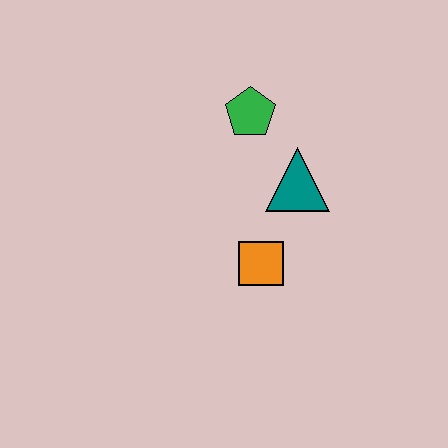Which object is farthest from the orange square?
The green pentagon is farthest from the orange square.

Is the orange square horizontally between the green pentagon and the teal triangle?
Yes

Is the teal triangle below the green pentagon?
Yes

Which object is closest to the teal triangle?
The green pentagon is closest to the teal triangle.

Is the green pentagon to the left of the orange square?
Yes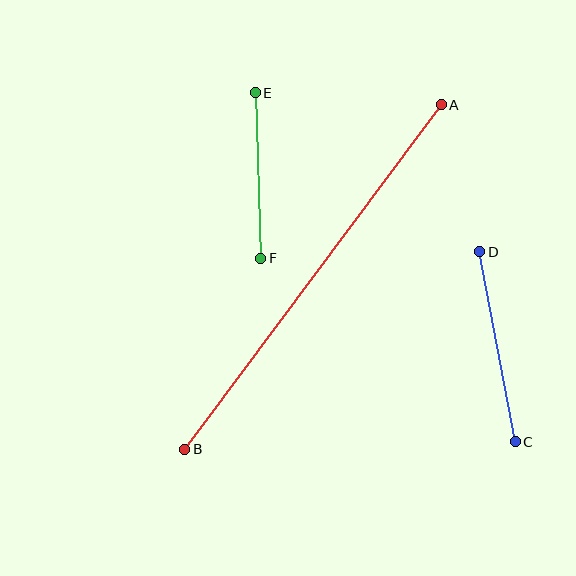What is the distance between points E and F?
The distance is approximately 166 pixels.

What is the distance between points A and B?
The distance is approximately 430 pixels.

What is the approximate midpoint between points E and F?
The midpoint is at approximately (258, 176) pixels.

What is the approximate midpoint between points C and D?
The midpoint is at approximately (497, 347) pixels.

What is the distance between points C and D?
The distance is approximately 193 pixels.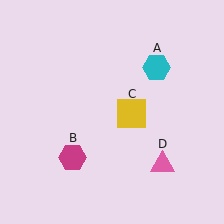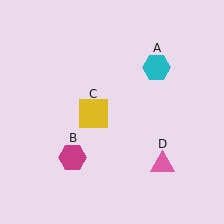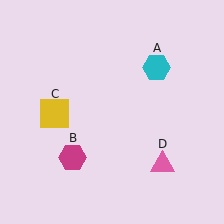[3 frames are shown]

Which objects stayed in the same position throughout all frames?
Cyan hexagon (object A) and magenta hexagon (object B) and pink triangle (object D) remained stationary.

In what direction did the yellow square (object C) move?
The yellow square (object C) moved left.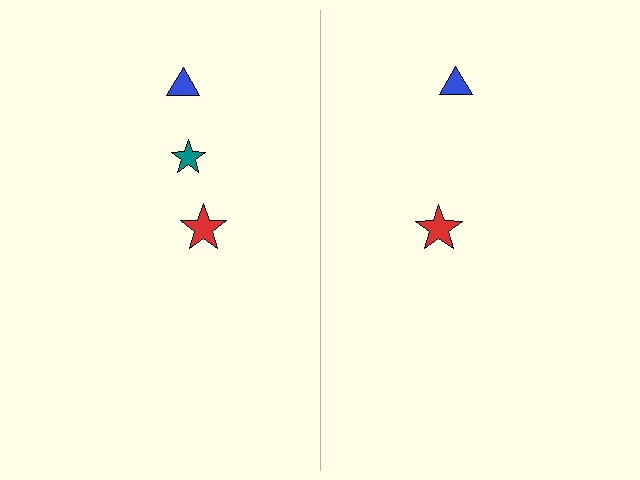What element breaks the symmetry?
A teal star is missing from the right side.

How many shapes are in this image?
There are 5 shapes in this image.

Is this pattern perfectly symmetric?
No, the pattern is not perfectly symmetric. A teal star is missing from the right side.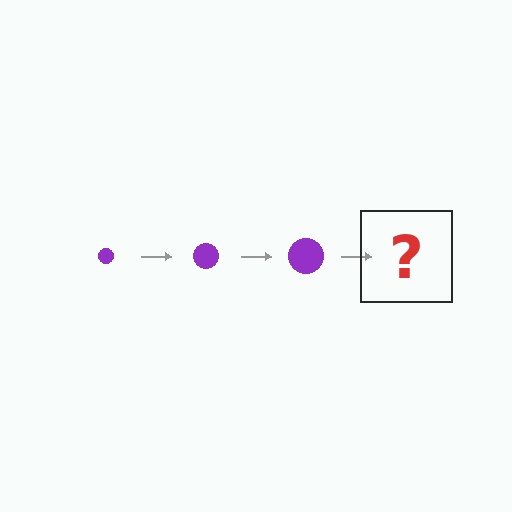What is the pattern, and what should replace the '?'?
The pattern is that the circle gets progressively larger each step. The '?' should be a purple circle, larger than the previous one.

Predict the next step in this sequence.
The next step is a purple circle, larger than the previous one.